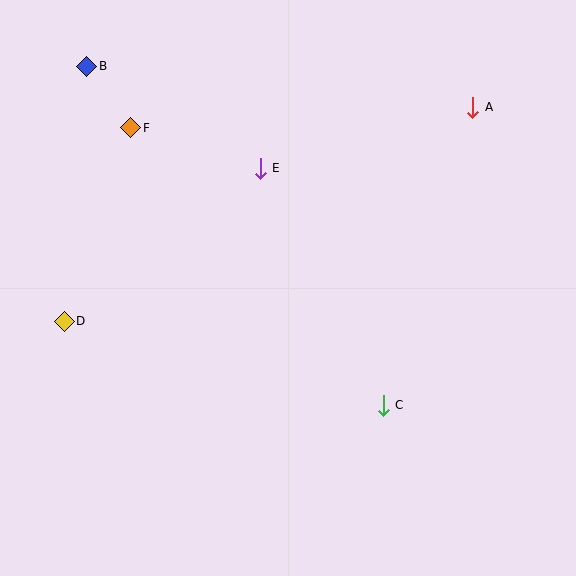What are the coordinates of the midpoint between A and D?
The midpoint between A and D is at (268, 214).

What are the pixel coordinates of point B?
Point B is at (87, 66).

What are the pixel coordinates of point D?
Point D is at (64, 321).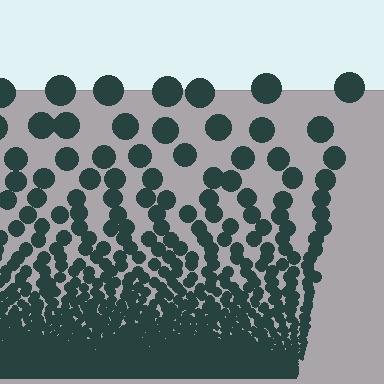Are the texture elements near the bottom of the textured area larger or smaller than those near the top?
Smaller. The gradient is inverted — elements near the bottom are smaller and denser.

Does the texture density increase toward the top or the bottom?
Density increases toward the bottom.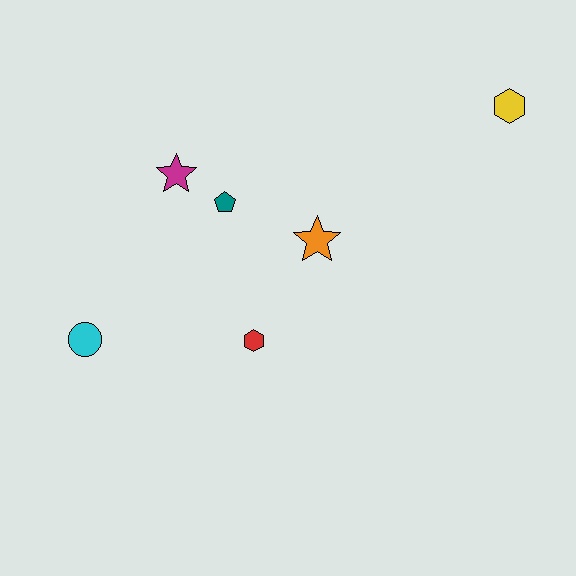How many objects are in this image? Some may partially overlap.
There are 6 objects.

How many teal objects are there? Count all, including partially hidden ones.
There is 1 teal object.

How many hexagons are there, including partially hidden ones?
There are 2 hexagons.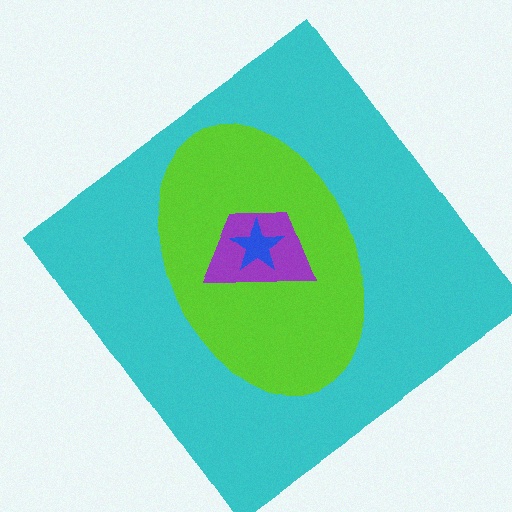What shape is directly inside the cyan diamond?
The lime ellipse.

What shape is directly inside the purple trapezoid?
The blue star.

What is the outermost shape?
The cyan diamond.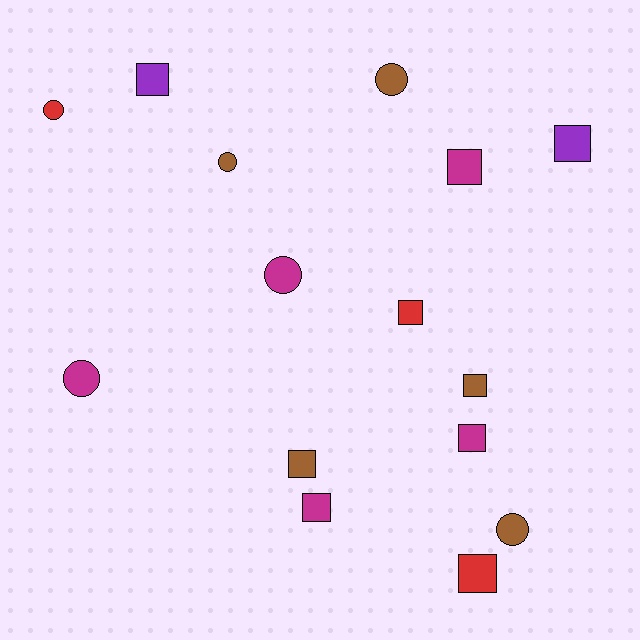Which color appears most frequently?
Brown, with 5 objects.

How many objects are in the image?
There are 15 objects.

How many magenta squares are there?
There are 3 magenta squares.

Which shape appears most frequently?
Square, with 9 objects.